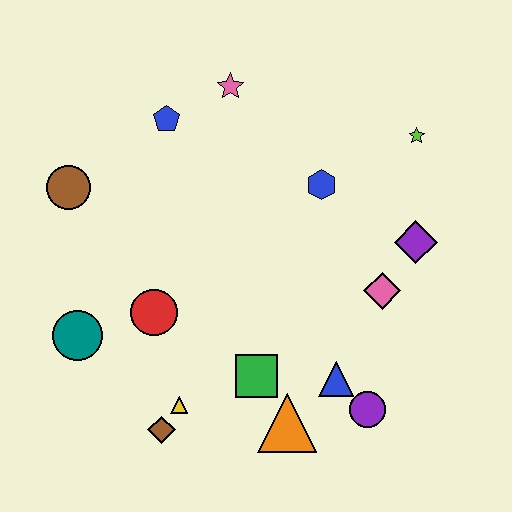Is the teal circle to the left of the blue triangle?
Yes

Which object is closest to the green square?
The orange triangle is closest to the green square.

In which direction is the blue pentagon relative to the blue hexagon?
The blue pentagon is to the left of the blue hexagon.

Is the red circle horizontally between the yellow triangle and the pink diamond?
No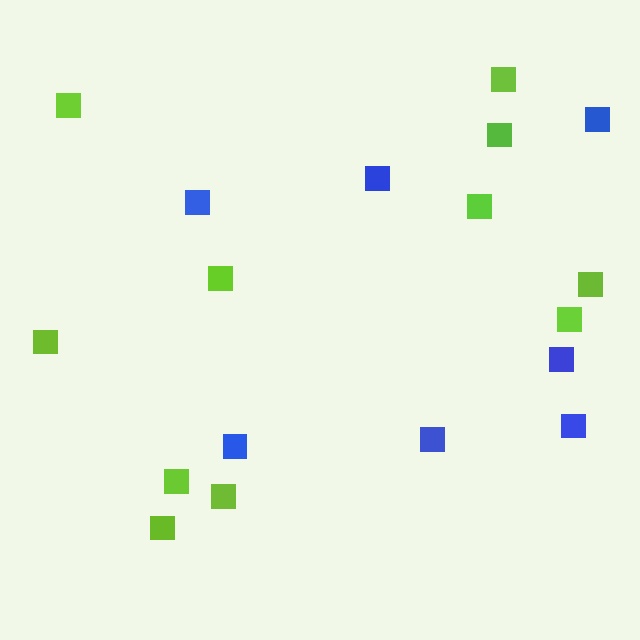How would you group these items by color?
There are 2 groups: one group of blue squares (7) and one group of lime squares (11).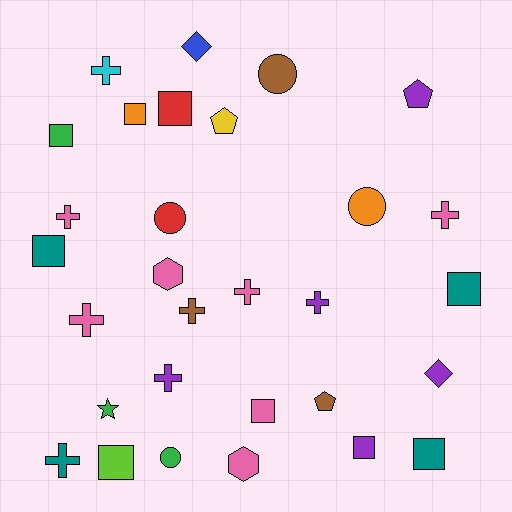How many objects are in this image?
There are 30 objects.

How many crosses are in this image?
There are 9 crosses.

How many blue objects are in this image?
There is 1 blue object.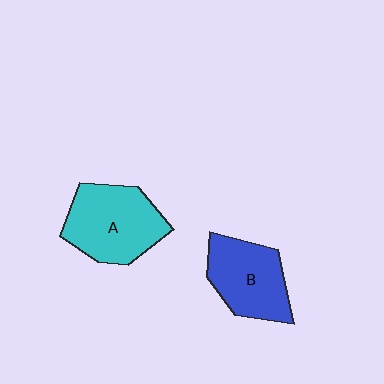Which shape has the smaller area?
Shape B (blue).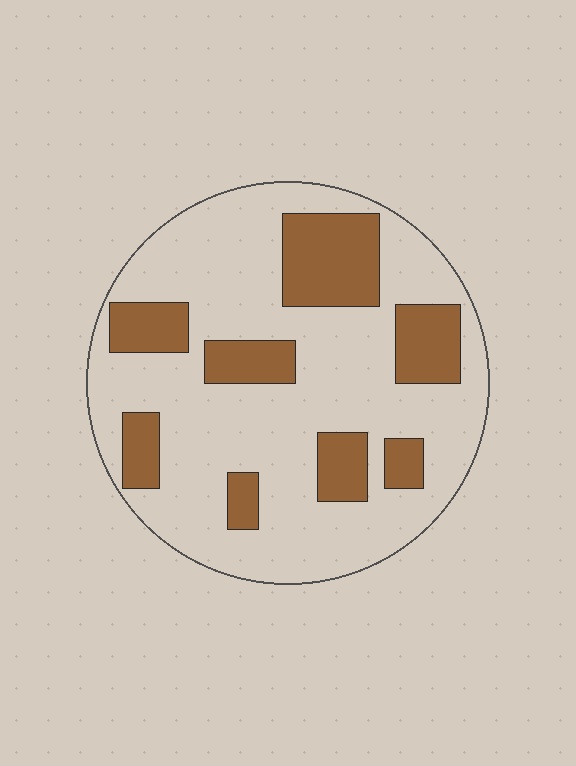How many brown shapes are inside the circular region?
8.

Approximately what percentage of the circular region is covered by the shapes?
Approximately 25%.